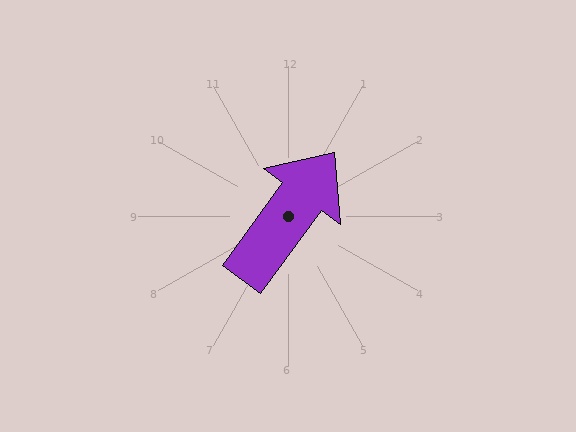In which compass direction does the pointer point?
Northeast.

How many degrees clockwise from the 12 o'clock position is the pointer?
Approximately 36 degrees.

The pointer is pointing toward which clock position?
Roughly 1 o'clock.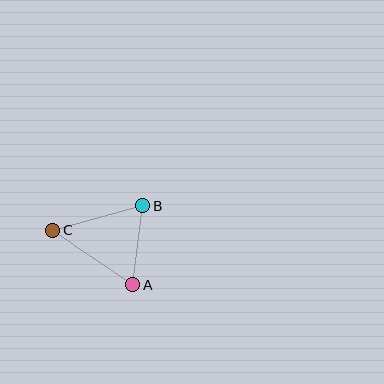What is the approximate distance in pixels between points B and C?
The distance between B and C is approximately 93 pixels.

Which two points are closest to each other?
Points A and B are closest to each other.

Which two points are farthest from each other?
Points A and C are farthest from each other.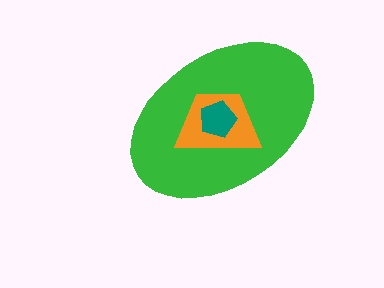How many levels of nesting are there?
3.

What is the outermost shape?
The green ellipse.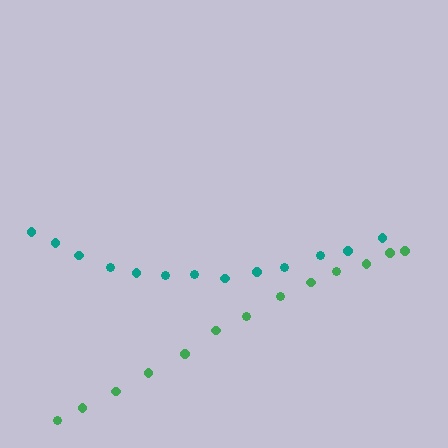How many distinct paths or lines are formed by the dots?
There are 2 distinct paths.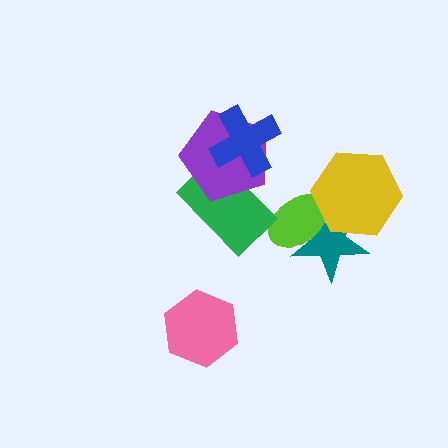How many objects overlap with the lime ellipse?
2 objects overlap with the lime ellipse.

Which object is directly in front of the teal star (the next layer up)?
The lime ellipse is directly in front of the teal star.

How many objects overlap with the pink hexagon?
0 objects overlap with the pink hexagon.